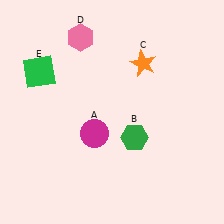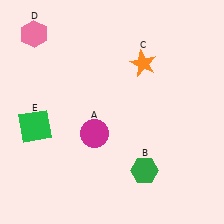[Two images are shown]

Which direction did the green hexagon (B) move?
The green hexagon (B) moved down.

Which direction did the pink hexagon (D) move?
The pink hexagon (D) moved left.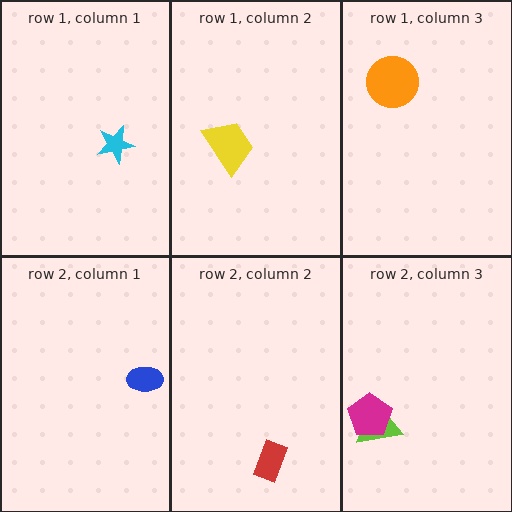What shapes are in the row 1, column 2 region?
The yellow trapezoid.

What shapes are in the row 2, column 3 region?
The lime triangle, the magenta pentagon.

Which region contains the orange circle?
The row 1, column 3 region.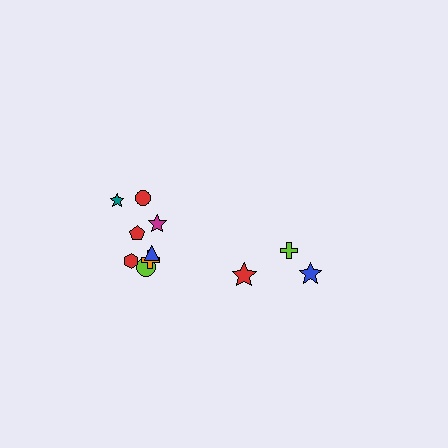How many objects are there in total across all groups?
There are 11 objects.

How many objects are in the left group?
There are 8 objects.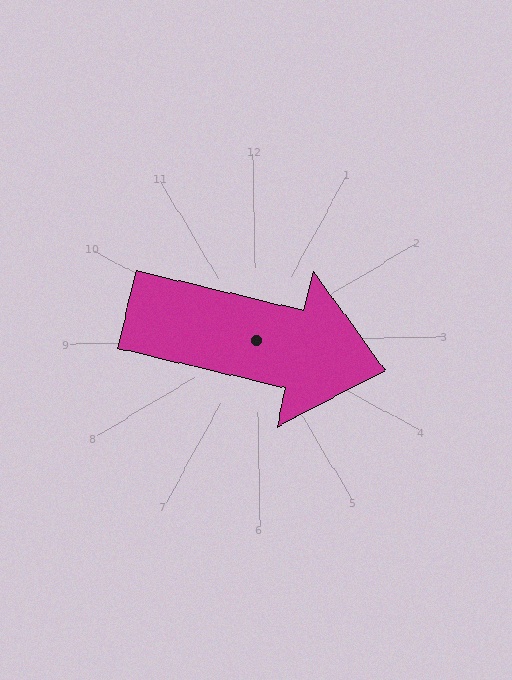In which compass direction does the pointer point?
East.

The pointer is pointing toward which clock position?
Roughly 3 o'clock.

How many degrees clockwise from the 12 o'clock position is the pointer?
Approximately 104 degrees.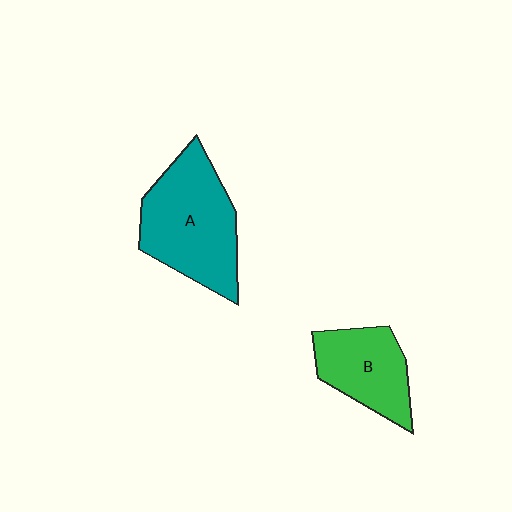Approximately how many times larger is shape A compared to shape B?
Approximately 1.5 times.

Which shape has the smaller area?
Shape B (green).